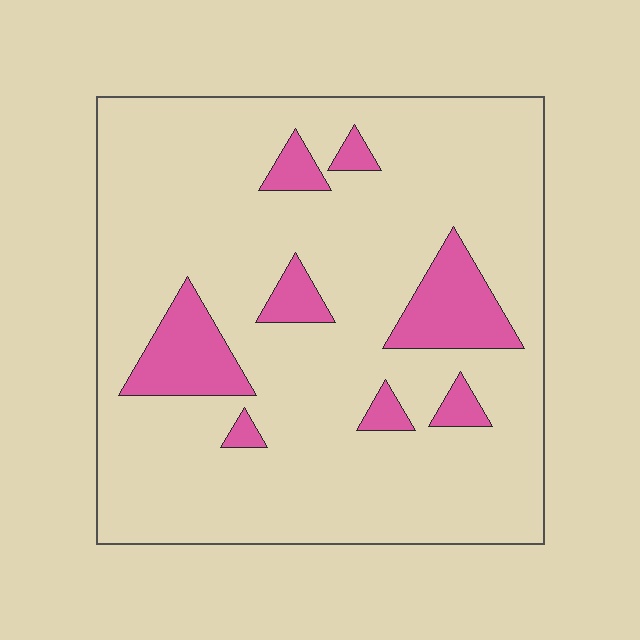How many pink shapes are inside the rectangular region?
8.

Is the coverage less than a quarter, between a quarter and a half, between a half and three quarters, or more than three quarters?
Less than a quarter.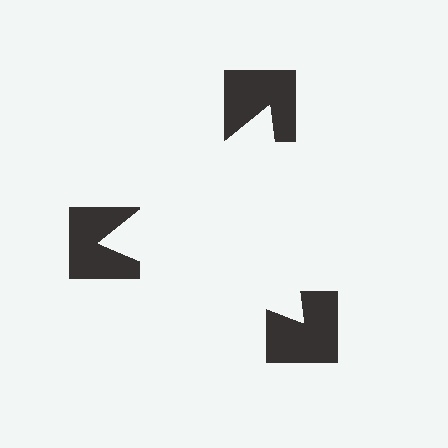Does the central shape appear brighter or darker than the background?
It typically appears slightly brighter than the background, even though no actual brightness change is drawn.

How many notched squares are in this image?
There are 3 — one at each vertex of the illusory triangle.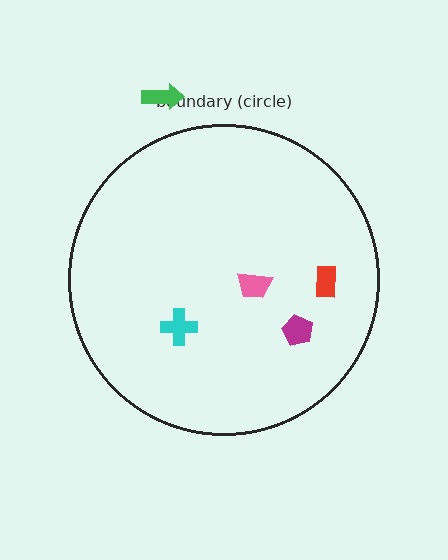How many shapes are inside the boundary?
4 inside, 1 outside.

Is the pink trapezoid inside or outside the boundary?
Inside.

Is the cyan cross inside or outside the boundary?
Inside.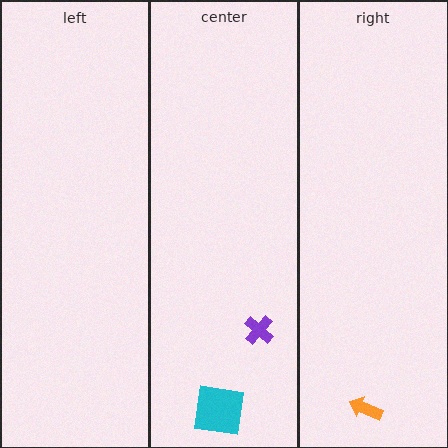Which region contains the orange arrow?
The right region.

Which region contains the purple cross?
The center region.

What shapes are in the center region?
The cyan square, the purple cross.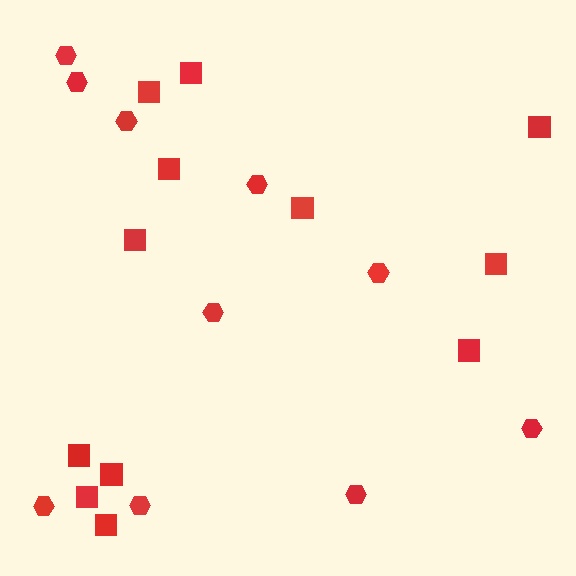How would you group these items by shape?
There are 2 groups: one group of hexagons (10) and one group of squares (12).